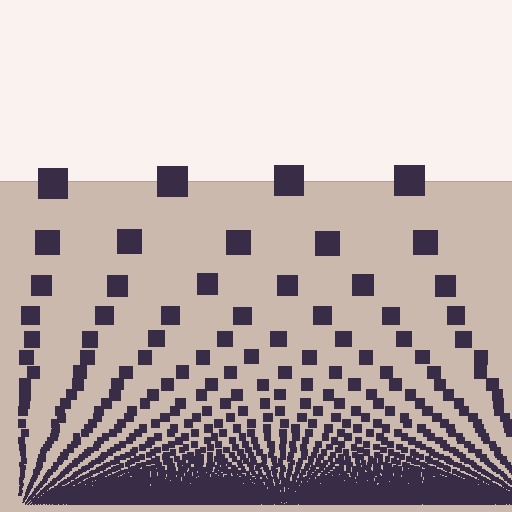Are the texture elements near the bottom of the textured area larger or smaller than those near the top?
Smaller. The gradient is inverted — elements near the bottom are smaller and denser.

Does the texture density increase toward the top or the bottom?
Density increases toward the bottom.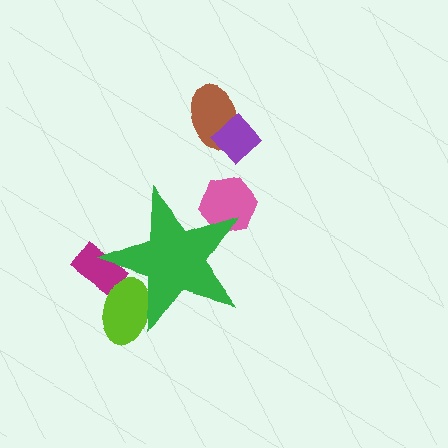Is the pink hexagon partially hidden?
Yes, the pink hexagon is partially hidden behind the green star.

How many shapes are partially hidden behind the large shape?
3 shapes are partially hidden.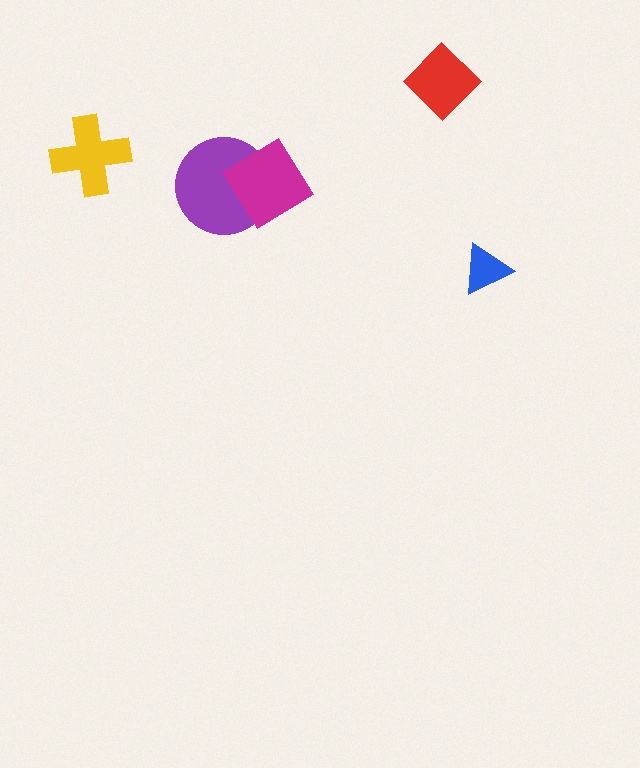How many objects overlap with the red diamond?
0 objects overlap with the red diamond.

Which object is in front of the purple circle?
The magenta diamond is in front of the purple circle.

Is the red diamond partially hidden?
No, no other shape covers it.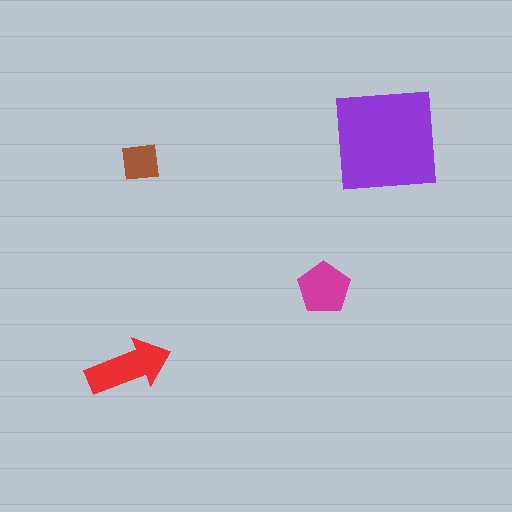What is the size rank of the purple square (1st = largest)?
1st.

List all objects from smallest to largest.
The brown square, the magenta pentagon, the red arrow, the purple square.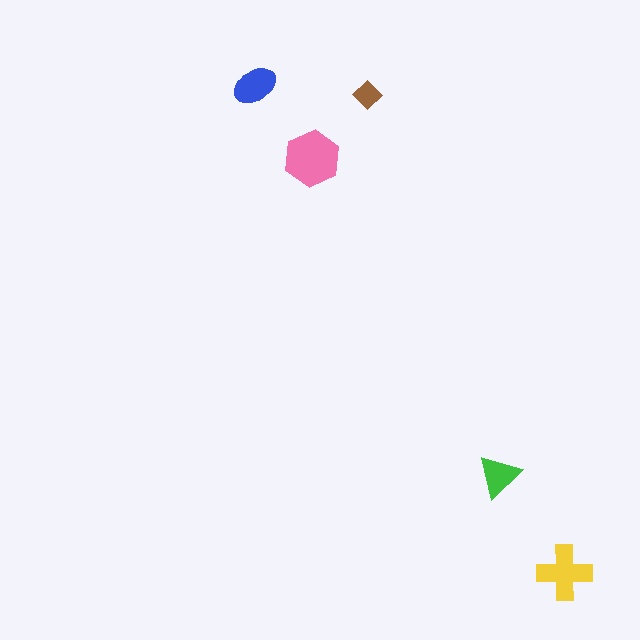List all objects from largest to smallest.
The pink hexagon, the yellow cross, the blue ellipse, the green triangle, the brown diamond.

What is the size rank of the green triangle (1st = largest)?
4th.